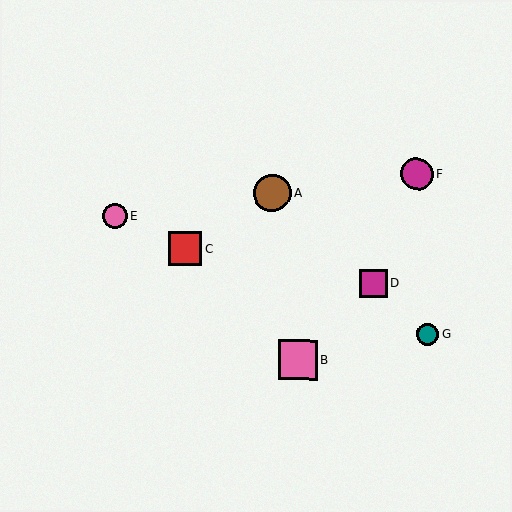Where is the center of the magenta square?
The center of the magenta square is at (373, 284).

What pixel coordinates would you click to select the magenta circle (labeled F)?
Click at (417, 174) to select the magenta circle F.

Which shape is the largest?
The pink square (labeled B) is the largest.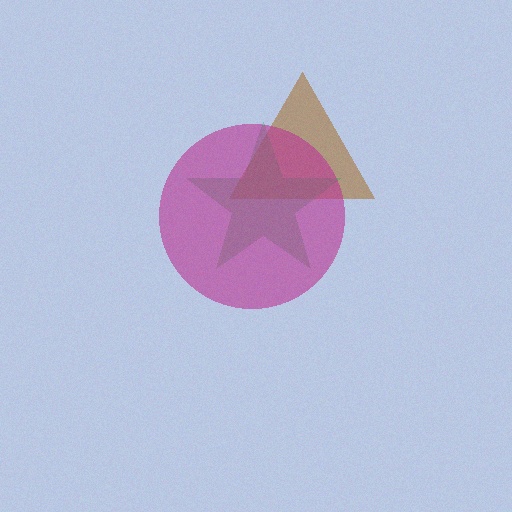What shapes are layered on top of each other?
The layered shapes are: a brown triangle, a green star, a magenta circle.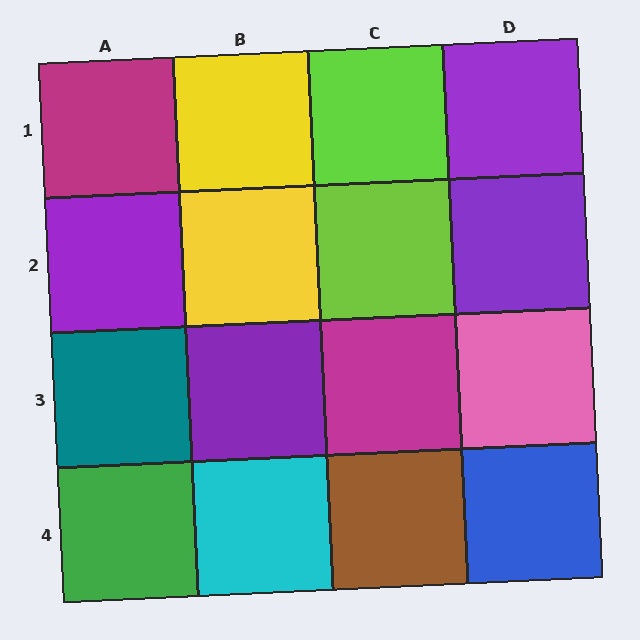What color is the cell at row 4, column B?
Cyan.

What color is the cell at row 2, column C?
Lime.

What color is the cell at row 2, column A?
Purple.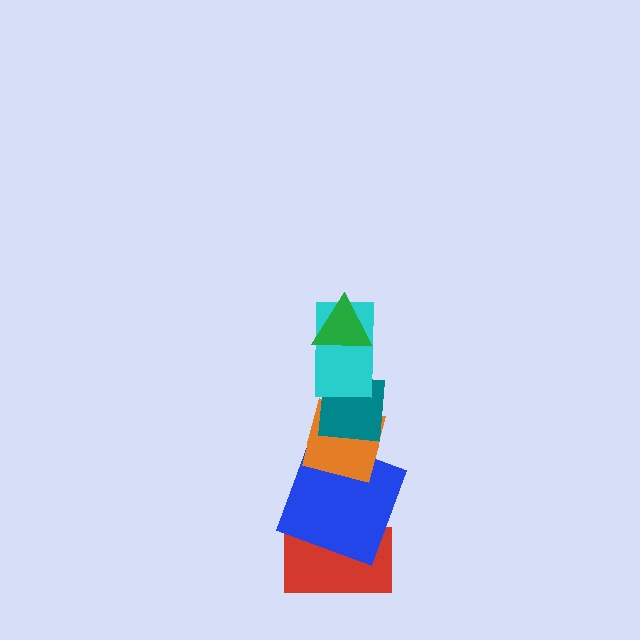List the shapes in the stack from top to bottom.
From top to bottom: the green triangle, the cyan rectangle, the teal square, the orange square, the blue square, the red rectangle.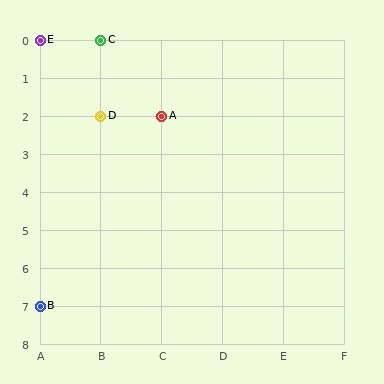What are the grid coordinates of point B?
Point B is at grid coordinates (A, 7).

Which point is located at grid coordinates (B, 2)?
Point D is at (B, 2).